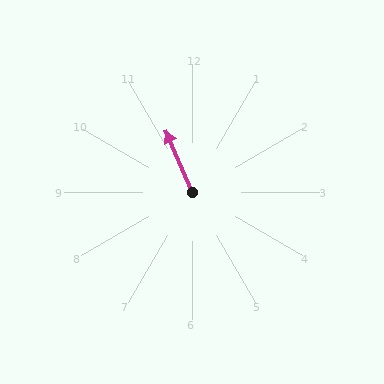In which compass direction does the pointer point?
Northwest.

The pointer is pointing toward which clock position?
Roughly 11 o'clock.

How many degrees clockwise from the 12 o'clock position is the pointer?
Approximately 337 degrees.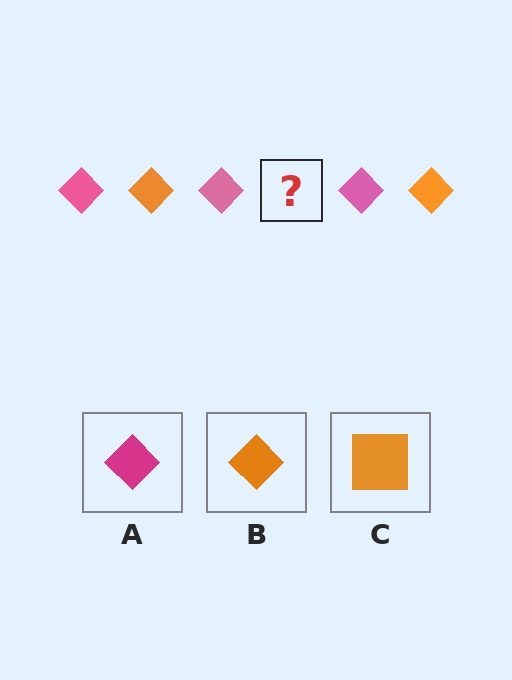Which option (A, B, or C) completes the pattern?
B.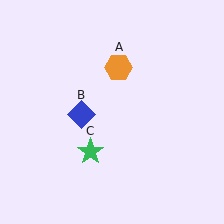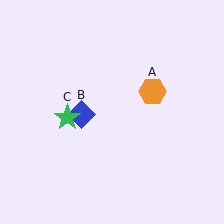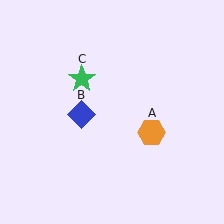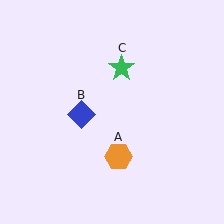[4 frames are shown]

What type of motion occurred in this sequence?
The orange hexagon (object A), green star (object C) rotated clockwise around the center of the scene.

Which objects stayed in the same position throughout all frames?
Blue diamond (object B) remained stationary.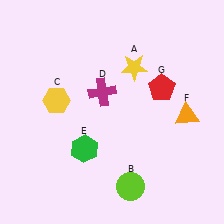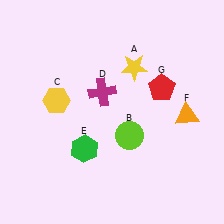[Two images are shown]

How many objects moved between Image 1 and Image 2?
1 object moved between the two images.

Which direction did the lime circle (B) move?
The lime circle (B) moved up.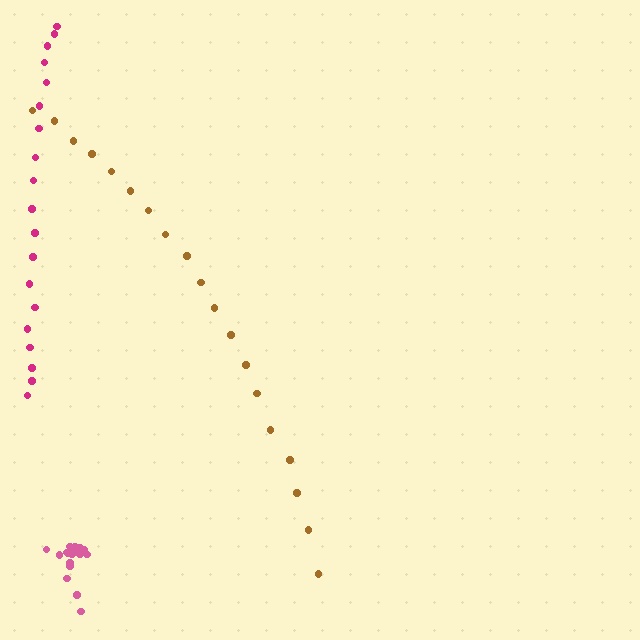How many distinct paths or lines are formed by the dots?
There are 3 distinct paths.